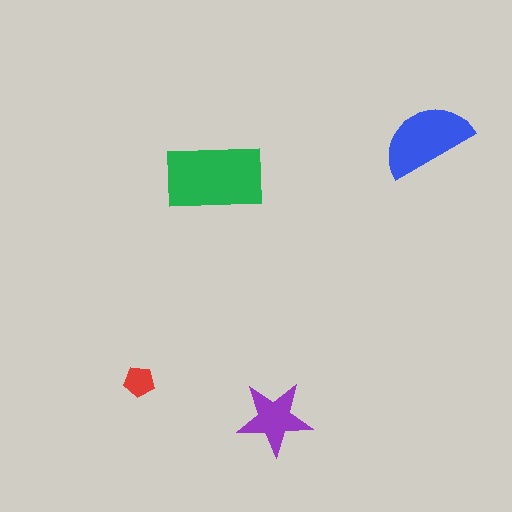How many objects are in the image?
There are 4 objects in the image.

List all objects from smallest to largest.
The red pentagon, the purple star, the blue semicircle, the green rectangle.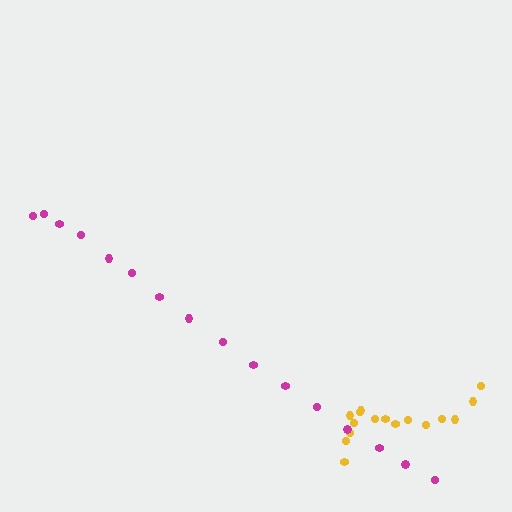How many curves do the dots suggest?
There are 2 distinct paths.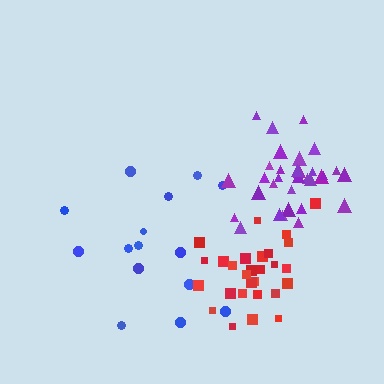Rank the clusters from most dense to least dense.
red, purple, blue.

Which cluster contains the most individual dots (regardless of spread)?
Purple (32).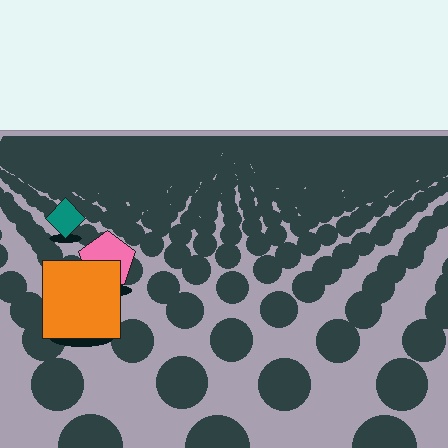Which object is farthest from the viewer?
The teal diamond is farthest from the viewer. It appears smaller and the ground texture around it is denser.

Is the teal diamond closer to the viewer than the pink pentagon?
No. The pink pentagon is closer — you can tell from the texture gradient: the ground texture is coarser near it.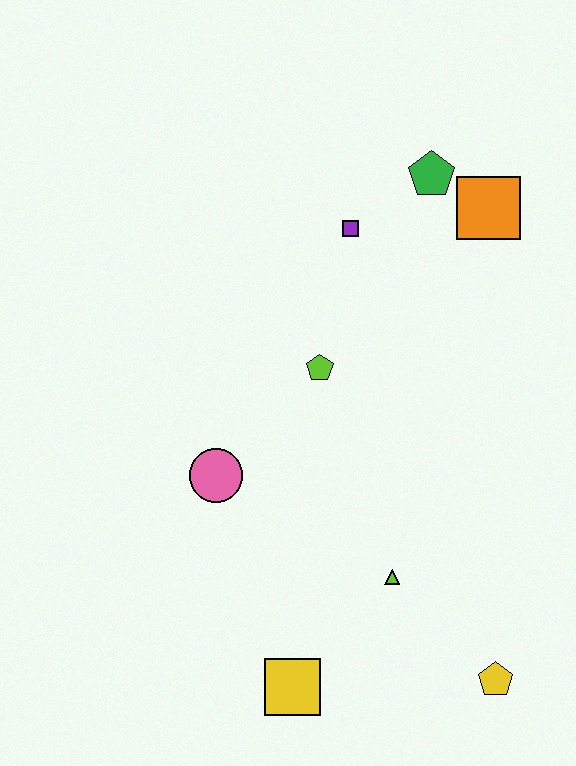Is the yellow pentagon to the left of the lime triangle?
No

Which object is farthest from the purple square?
The yellow pentagon is farthest from the purple square.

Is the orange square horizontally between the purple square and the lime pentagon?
No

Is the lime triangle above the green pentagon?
No